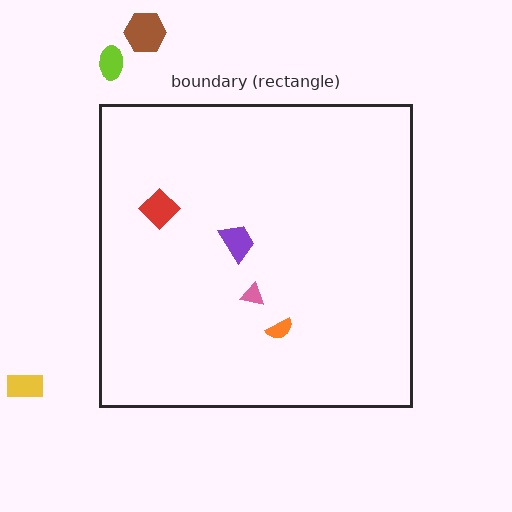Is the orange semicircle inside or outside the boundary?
Inside.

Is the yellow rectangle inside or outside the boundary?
Outside.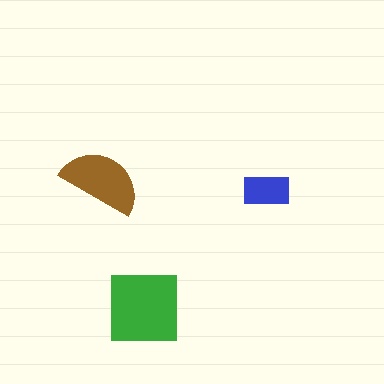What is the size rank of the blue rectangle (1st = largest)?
3rd.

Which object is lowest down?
The green square is bottommost.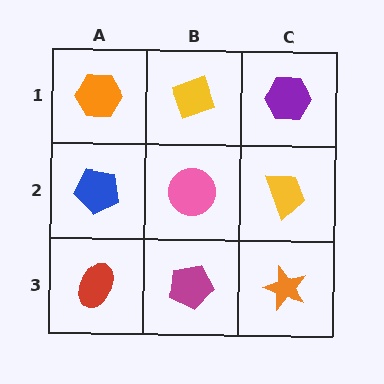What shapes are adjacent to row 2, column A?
An orange hexagon (row 1, column A), a red ellipse (row 3, column A), a pink circle (row 2, column B).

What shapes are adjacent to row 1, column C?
A yellow trapezoid (row 2, column C), a yellow diamond (row 1, column B).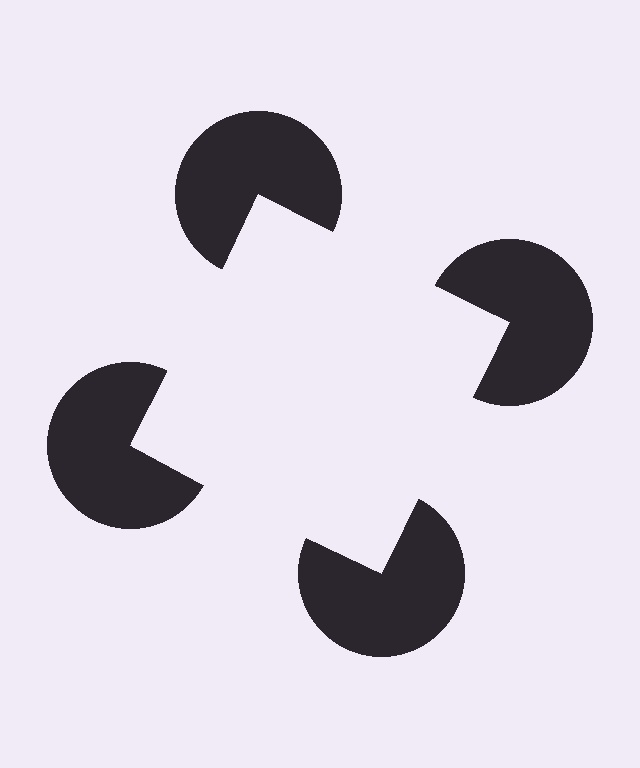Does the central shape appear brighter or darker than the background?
It typically appears slightly brighter than the background, even though no actual brightness change is drawn.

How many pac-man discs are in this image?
There are 4 — one at each vertex of the illusory square.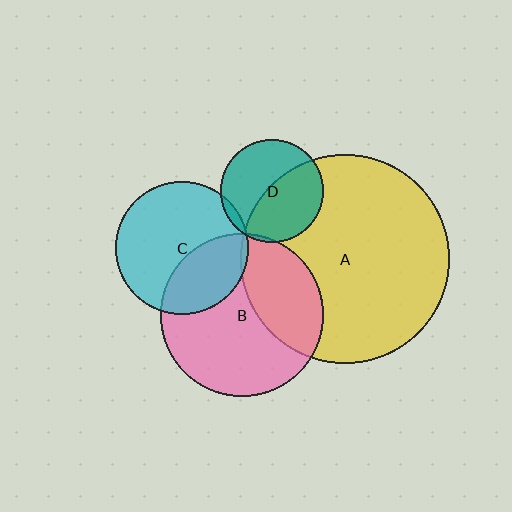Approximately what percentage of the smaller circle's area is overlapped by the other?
Approximately 35%.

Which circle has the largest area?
Circle A (yellow).